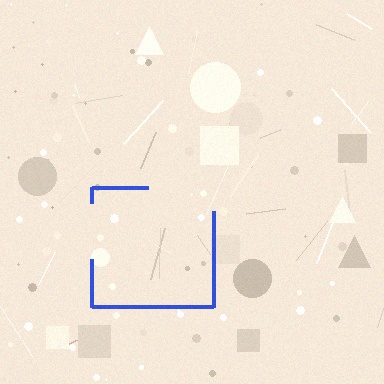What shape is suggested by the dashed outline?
The dashed outline suggests a square.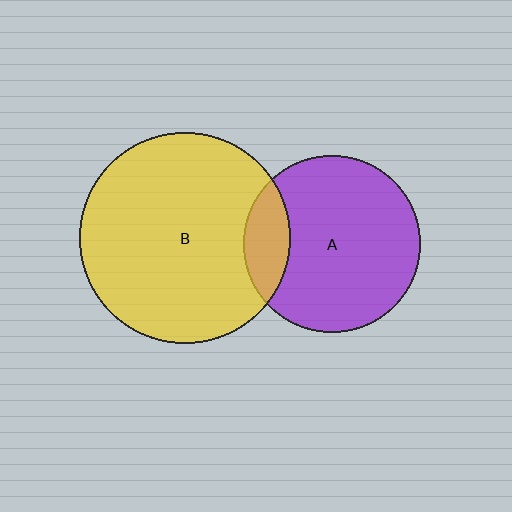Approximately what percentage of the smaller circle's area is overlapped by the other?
Approximately 15%.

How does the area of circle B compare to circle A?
Approximately 1.4 times.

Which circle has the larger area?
Circle B (yellow).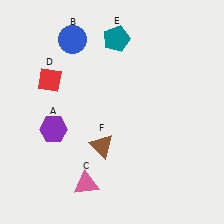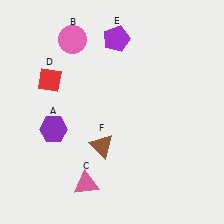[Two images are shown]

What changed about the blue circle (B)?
In Image 1, B is blue. In Image 2, it changed to pink.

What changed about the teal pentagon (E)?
In Image 1, E is teal. In Image 2, it changed to purple.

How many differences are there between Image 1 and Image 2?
There are 2 differences between the two images.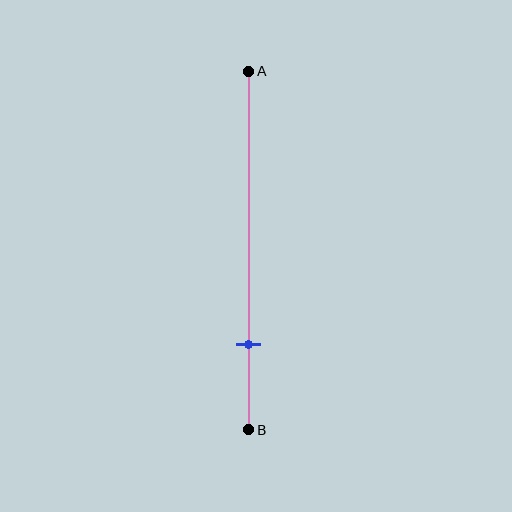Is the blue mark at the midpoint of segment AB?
No, the mark is at about 75% from A, not at the 50% midpoint.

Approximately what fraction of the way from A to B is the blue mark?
The blue mark is approximately 75% of the way from A to B.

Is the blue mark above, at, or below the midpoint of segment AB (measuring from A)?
The blue mark is below the midpoint of segment AB.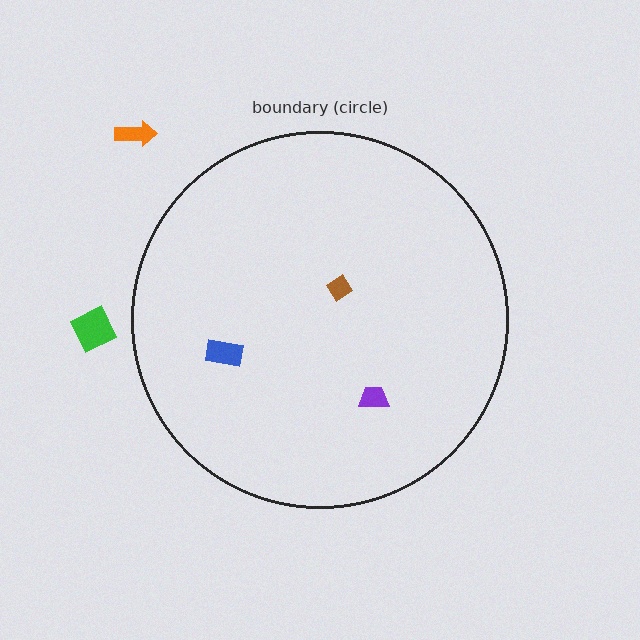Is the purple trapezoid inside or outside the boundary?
Inside.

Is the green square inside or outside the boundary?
Outside.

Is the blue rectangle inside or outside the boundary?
Inside.